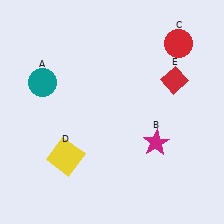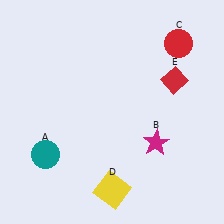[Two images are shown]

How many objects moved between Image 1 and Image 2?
2 objects moved between the two images.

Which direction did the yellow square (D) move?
The yellow square (D) moved right.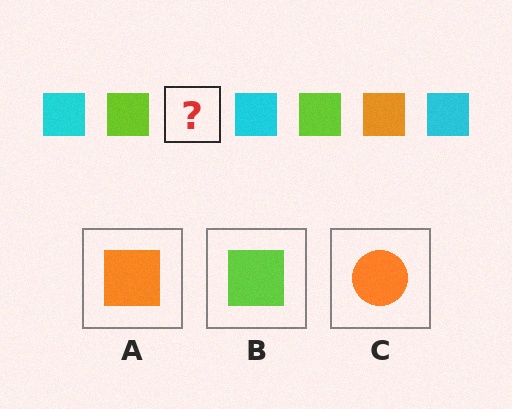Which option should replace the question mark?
Option A.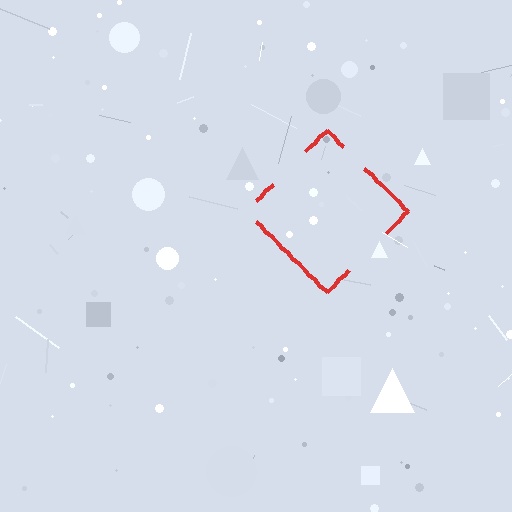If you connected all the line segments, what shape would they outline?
They would outline a diamond.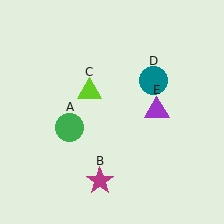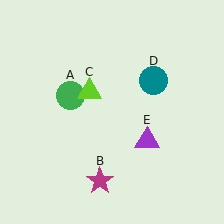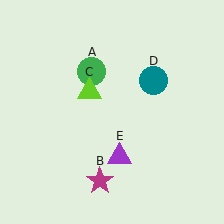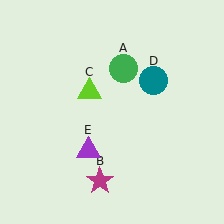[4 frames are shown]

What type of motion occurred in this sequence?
The green circle (object A), purple triangle (object E) rotated clockwise around the center of the scene.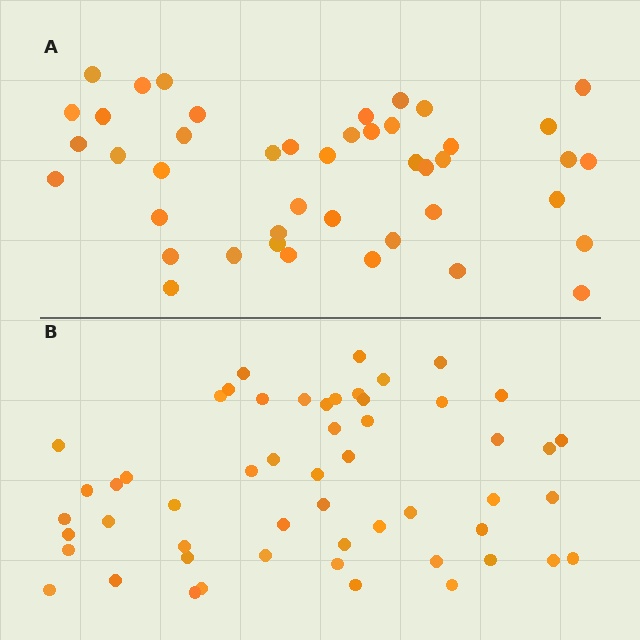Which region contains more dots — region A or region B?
Region B (the bottom region) has more dots.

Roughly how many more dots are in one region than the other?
Region B has roughly 10 or so more dots than region A.